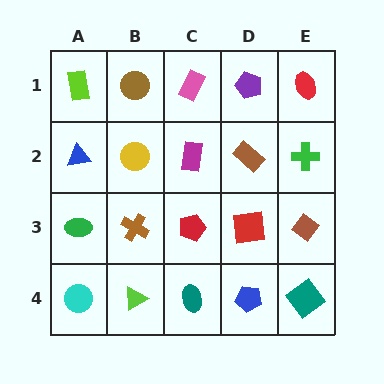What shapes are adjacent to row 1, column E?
A green cross (row 2, column E), a purple pentagon (row 1, column D).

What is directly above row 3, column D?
A brown rectangle.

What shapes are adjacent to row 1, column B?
A yellow circle (row 2, column B), a lime rectangle (row 1, column A), a pink rectangle (row 1, column C).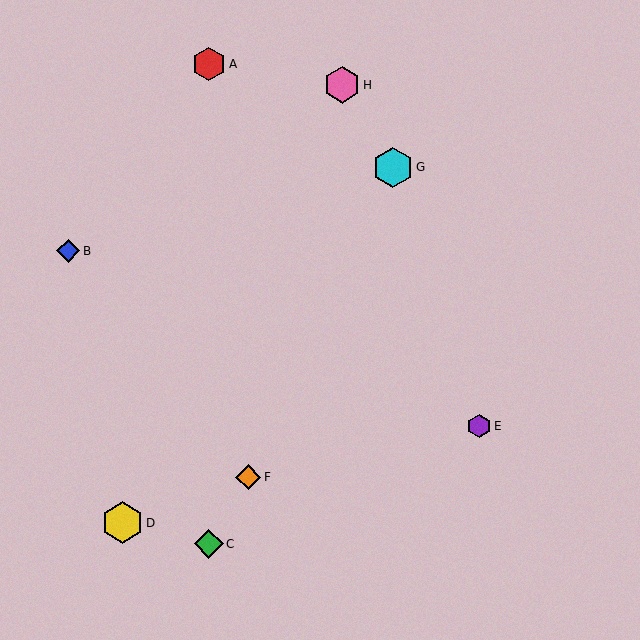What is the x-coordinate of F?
Object F is at x≈248.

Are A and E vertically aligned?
No, A is at x≈209 and E is at x≈479.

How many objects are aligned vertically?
2 objects (A, C) are aligned vertically.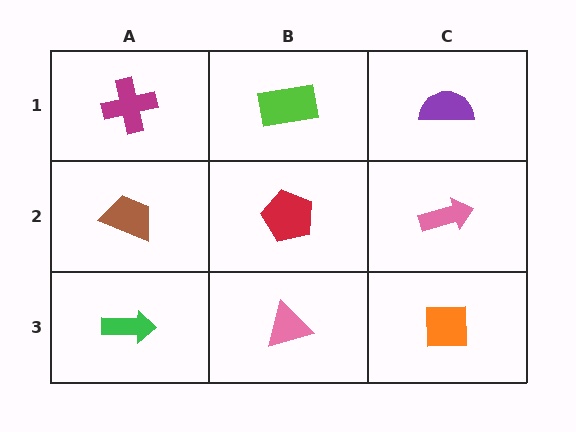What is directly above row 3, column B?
A red pentagon.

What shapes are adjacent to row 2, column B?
A lime rectangle (row 1, column B), a pink triangle (row 3, column B), a brown trapezoid (row 2, column A), a pink arrow (row 2, column C).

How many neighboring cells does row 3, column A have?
2.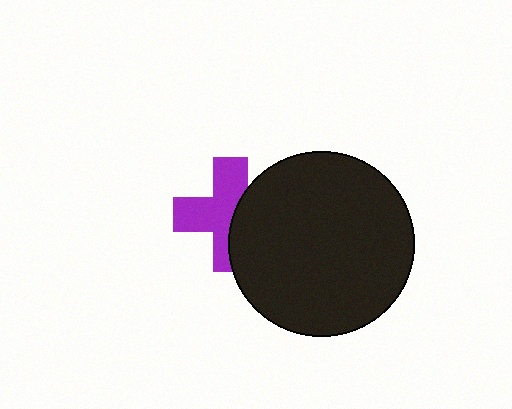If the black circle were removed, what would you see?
You would see the complete purple cross.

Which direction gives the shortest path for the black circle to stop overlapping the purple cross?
Moving right gives the shortest separation.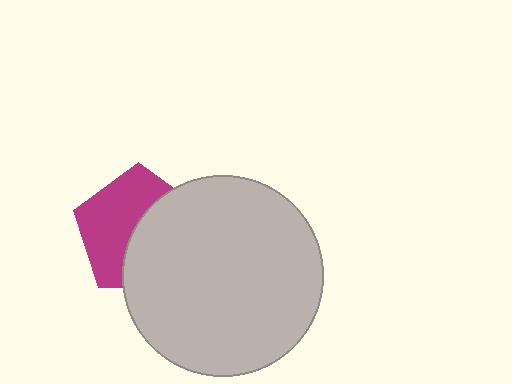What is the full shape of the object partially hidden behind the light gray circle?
The partially hidden object is a magenta pentagon.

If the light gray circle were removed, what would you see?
You would see the complete magenta pentagon.